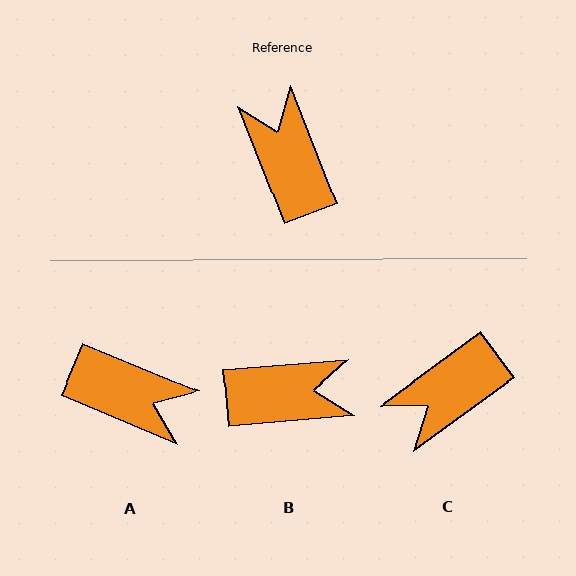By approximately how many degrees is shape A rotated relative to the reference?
Approximately 134 degrees clockwise.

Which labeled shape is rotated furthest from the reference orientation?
A, about 134 degrees away.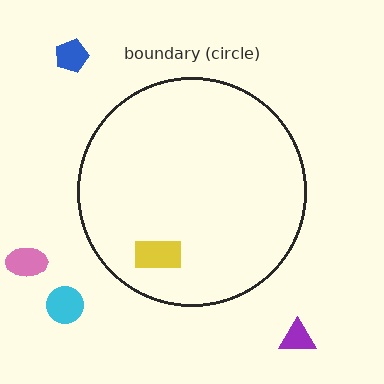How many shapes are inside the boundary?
1 inside, 4 outside.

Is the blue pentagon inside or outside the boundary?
Outside.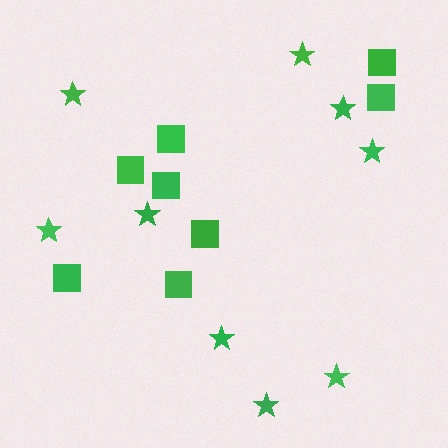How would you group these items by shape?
There are 2 groups: one group of stars (9) and one group of squares (8).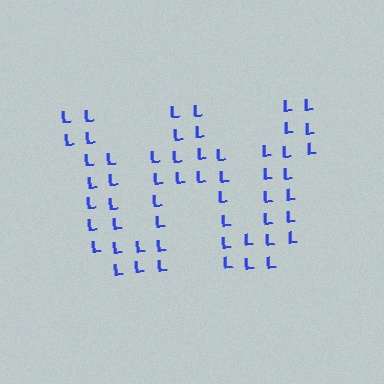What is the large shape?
The large shape is the letter W.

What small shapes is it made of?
It is made of small letter L's.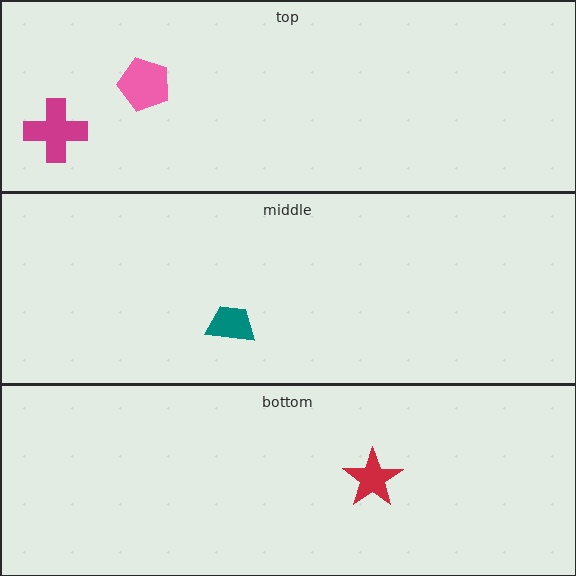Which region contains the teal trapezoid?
The middle region.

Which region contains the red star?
The bottom region.